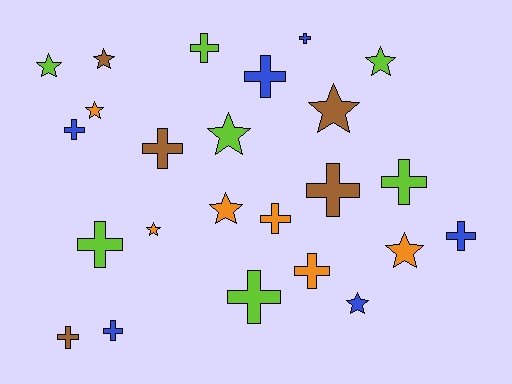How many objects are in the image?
There are 24 objects.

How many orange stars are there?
There are 4 orange stars.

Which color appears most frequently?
Lime, with 7 objects.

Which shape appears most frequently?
Cross, with 14 objects.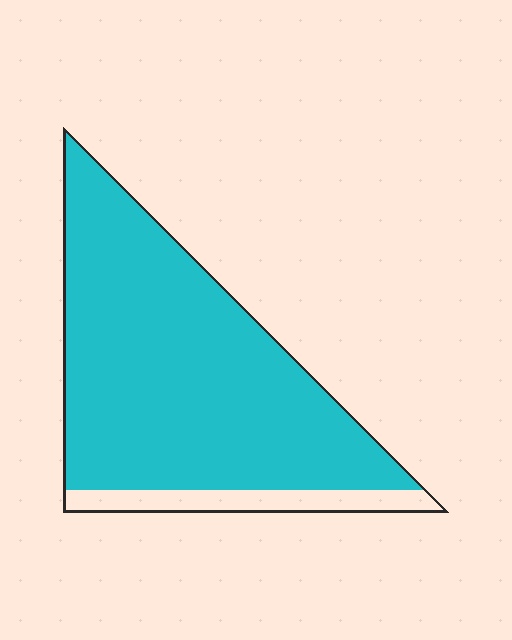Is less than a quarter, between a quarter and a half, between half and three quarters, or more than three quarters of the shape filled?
More than three quarters.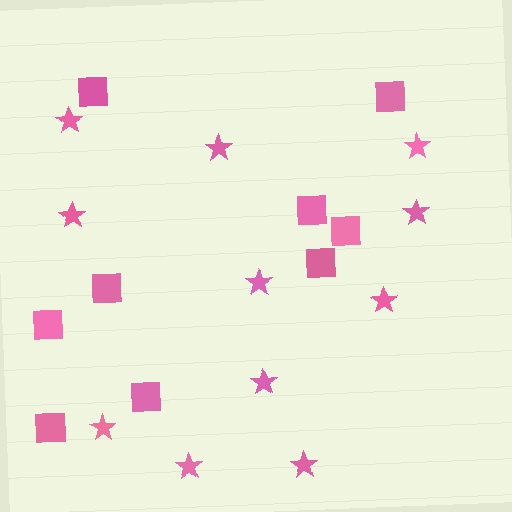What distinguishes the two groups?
There are 2 groups: one group of stars (11) and one group of squares (9).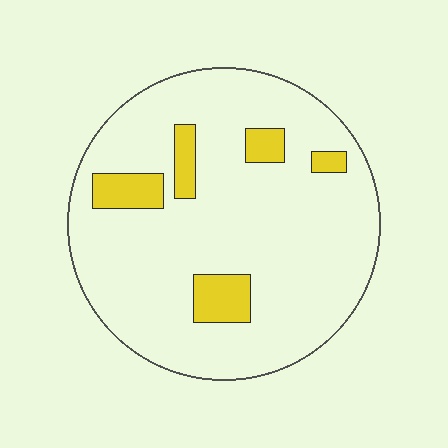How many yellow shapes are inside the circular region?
5.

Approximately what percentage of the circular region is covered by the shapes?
Approximately 10%.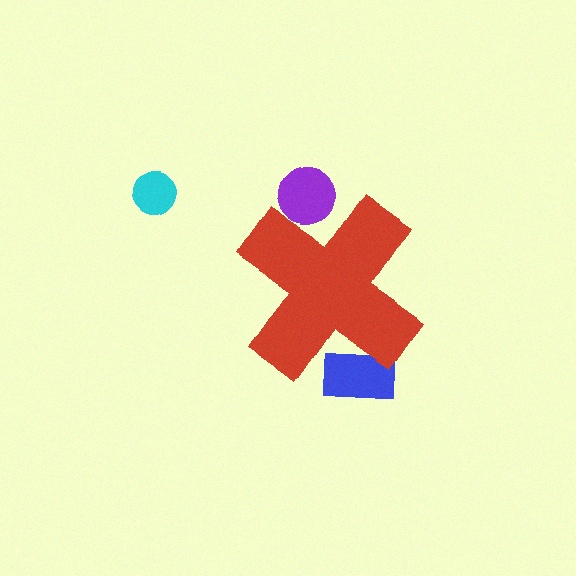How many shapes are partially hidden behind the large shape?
2 shapes are partially hidden.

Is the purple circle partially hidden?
Yes, the purple circle is partially hidden behind the red cross.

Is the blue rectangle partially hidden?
Yes, the blue rectangle is partially hidden behind the red cross.